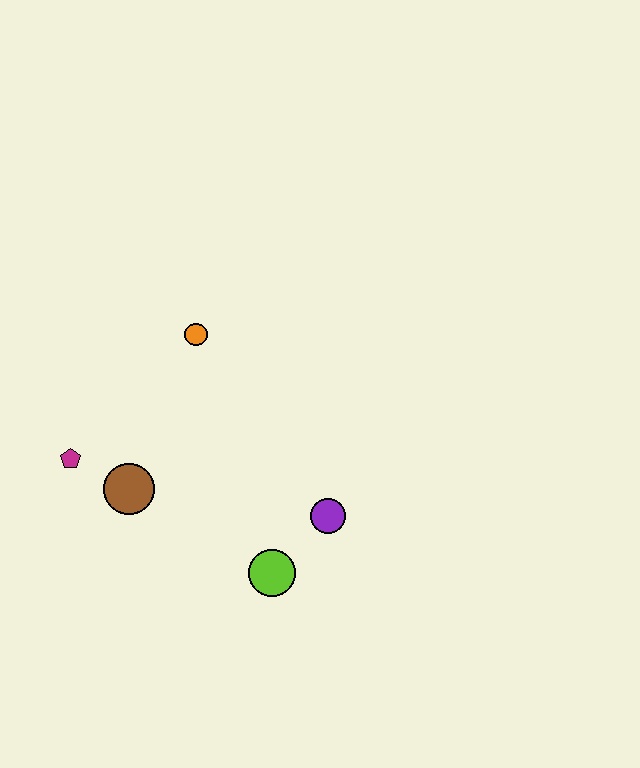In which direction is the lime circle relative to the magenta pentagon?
The lime circle is to the right of the magenta pentagon.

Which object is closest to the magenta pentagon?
The brown circle is closest to the magenta pentagon.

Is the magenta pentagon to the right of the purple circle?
No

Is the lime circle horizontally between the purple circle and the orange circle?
Yes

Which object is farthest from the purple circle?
The magenta pentagon is farthest from the purple circle.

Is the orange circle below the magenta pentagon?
No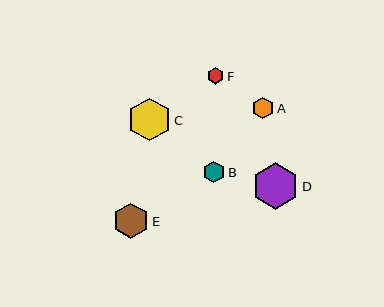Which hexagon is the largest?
Hexagon D is the largest with a size of approximately 47 pixels.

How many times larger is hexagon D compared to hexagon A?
Hexagon D is approximately 2.2 times the size of hexagon A.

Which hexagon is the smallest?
Hexagon F is the smallest with a size of approximately 16 pixels.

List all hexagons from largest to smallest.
From largest to smallest: D, C, E, A, B, F.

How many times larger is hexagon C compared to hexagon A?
Hexagon C is approximately 2.0 times the size of hexagon A.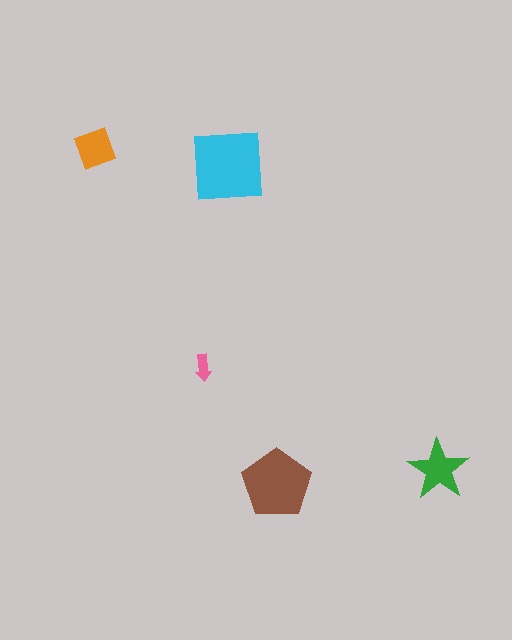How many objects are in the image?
There are 5 objects in the image.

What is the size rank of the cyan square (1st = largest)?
1st.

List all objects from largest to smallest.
The cyan square, the brown pentagon, the green star, the orange square, the pink arrow.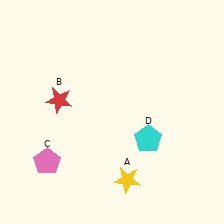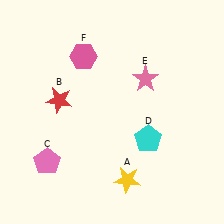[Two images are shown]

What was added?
A pink star (E), a pink hexagon (F) were added in Image 2.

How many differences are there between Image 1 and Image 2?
There are 2 differences between the two images.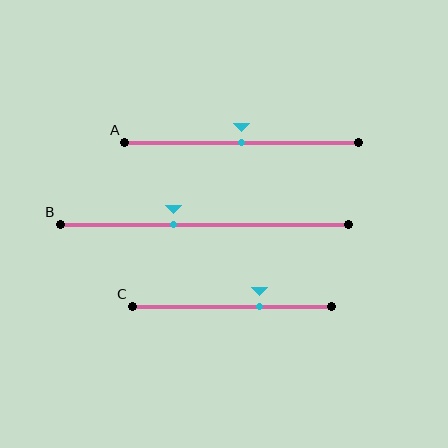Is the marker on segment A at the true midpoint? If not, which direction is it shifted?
Yes, the marker on segment A is at the true midpoint.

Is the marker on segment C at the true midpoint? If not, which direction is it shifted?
No, the marker on segment C is shifted to the right by about 14% of the segment length.